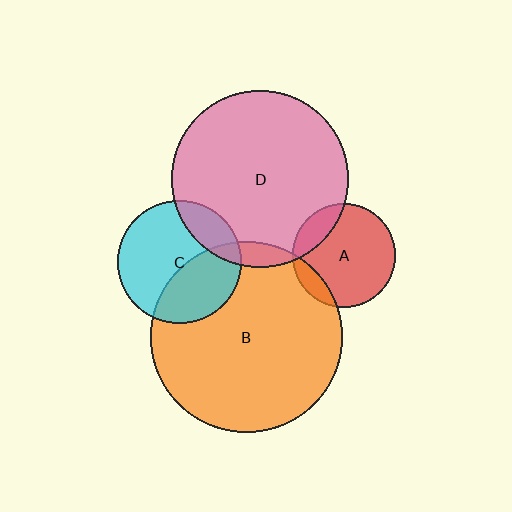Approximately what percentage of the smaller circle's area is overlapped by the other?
Approximately 5%.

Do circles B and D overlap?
Yes.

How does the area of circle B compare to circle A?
Approximately 3.4 times.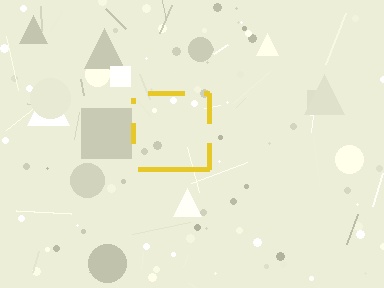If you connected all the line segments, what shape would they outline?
They would outline a square.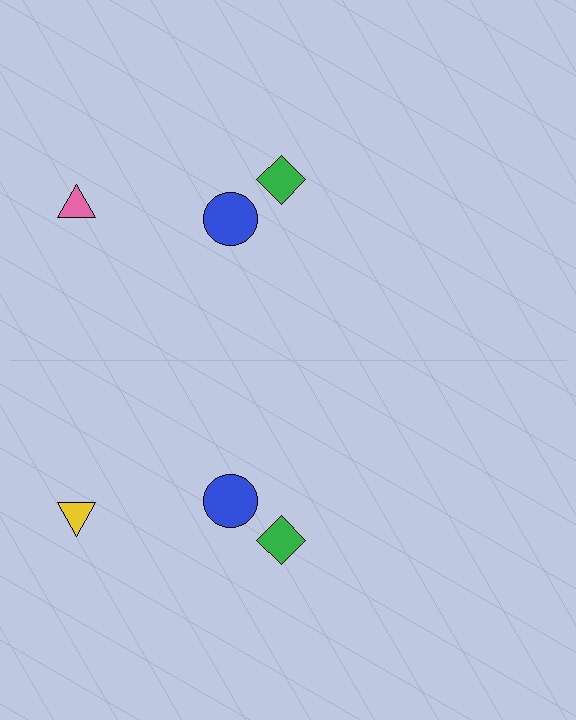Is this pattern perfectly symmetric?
No, the pattern is not perfectly symmetric. The yellow triangle on the bottom side breaks the symmetry — its mirror counterpart is pink.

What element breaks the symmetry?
The yellow triangle on the bottom side breaks the symmetry — its mirror counterpart is pink.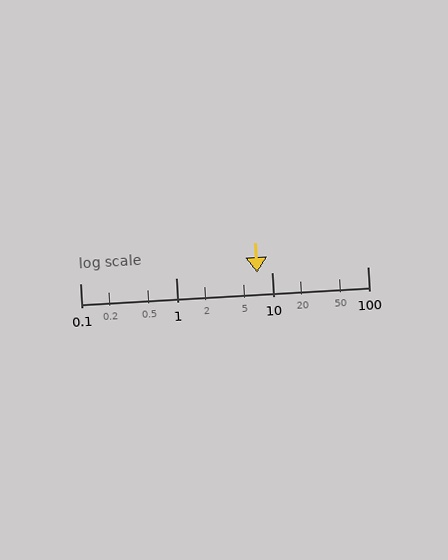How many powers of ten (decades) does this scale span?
The scale spans 3 decades, from 0.1 to 100.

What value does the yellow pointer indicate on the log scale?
The pointer indicates approximately 7.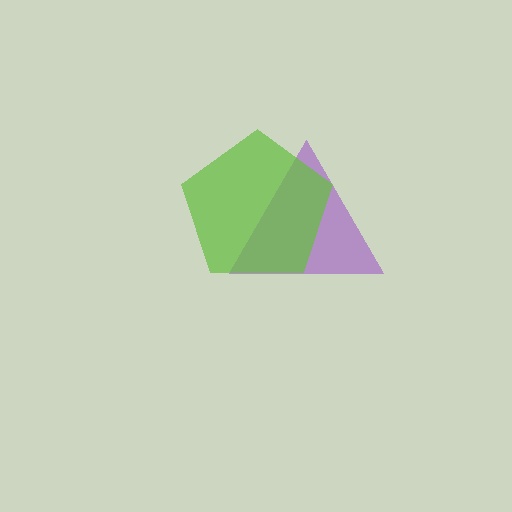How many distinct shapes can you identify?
There are 2 distinct shapes: a purple triangle, a lime pentagon.